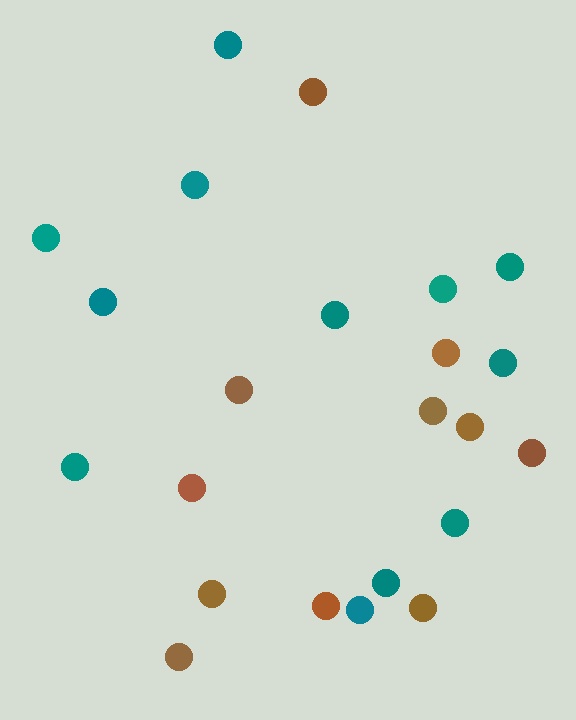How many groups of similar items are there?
There are 2 groups: one group of brown circles (11) and one group of teal circles (12).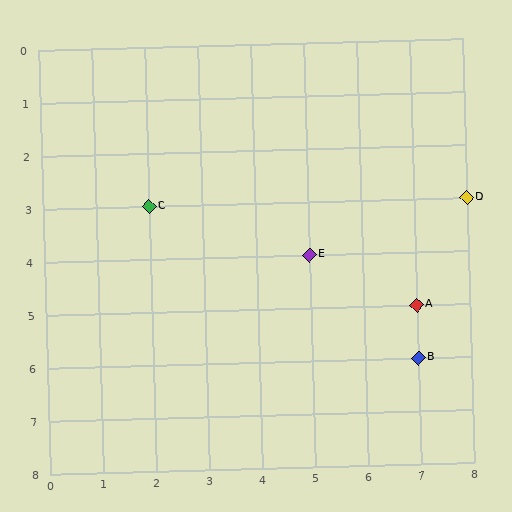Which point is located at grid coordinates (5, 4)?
Point E is at (5, 4).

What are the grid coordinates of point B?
Point B is at grid coordinates (7, 6).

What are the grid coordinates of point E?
Point E is at grid coordinates (5, 4).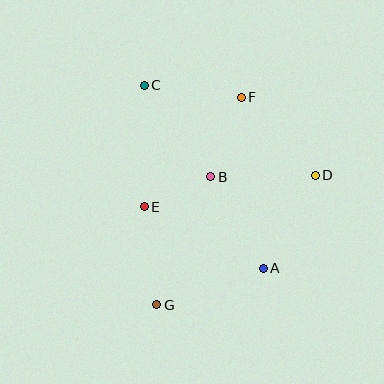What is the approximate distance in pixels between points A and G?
The distance between A and G is approximately 112 pixels.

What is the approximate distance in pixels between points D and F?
The distance between D and F is approximately 108 pixels.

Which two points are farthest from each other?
Points F and G are farthest from each other.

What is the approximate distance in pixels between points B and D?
The distance between B and D is approximately 105 pixels.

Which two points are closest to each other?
Points B and E are closest to each other.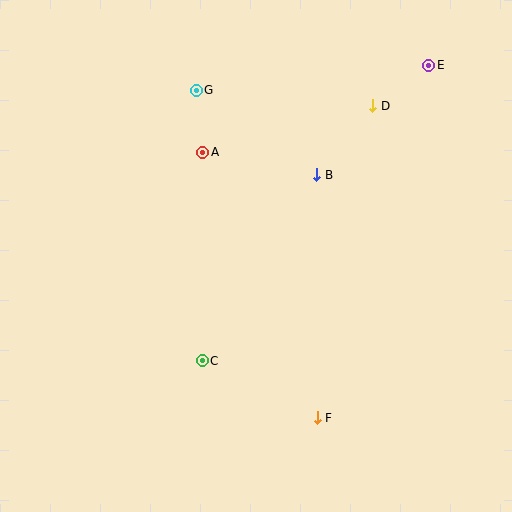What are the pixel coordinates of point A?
Point A is at (203, 152).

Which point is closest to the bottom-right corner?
Point F is closest to the bottom-right corner.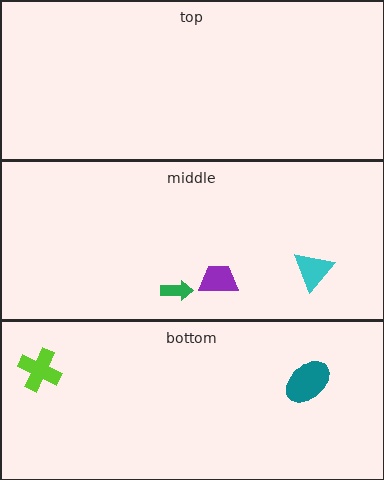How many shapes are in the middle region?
3.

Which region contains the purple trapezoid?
The middle region.